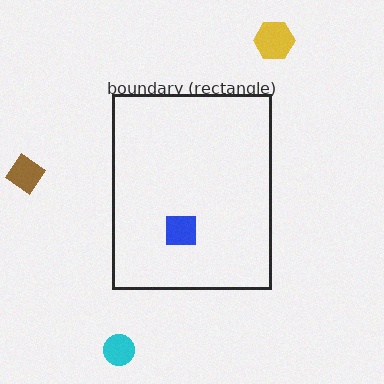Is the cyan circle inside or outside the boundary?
Outside.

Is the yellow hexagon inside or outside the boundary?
Outside.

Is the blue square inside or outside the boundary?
Inside.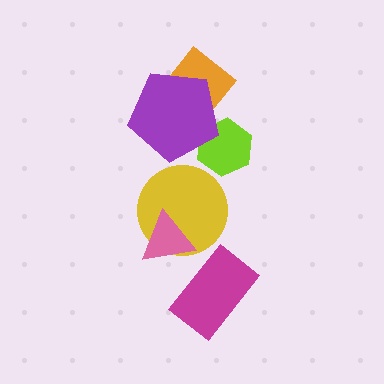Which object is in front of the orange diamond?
The purple pentagon is in front of the orange diamond.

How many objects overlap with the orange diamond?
1 object overlaps with the orange diamond.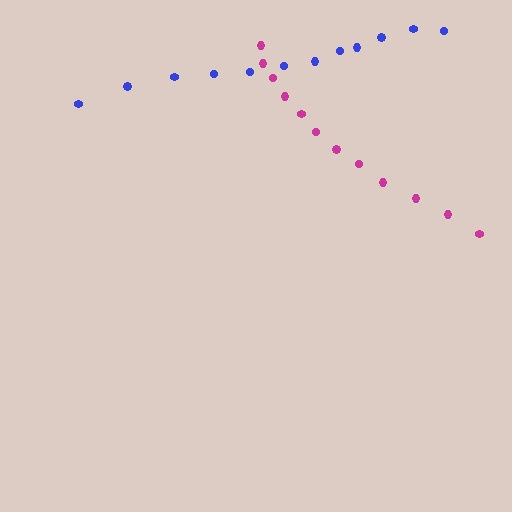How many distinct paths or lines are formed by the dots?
There are 2 distinct paths.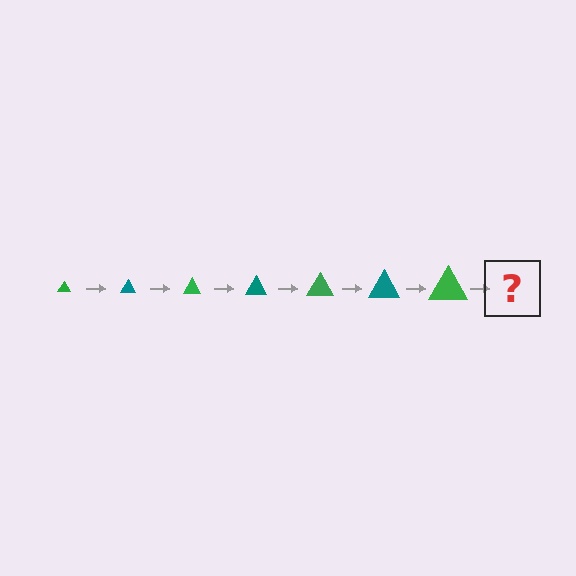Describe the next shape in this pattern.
It should be a teal triangle, larger than the previous one.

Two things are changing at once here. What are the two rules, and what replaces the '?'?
The two rules are that the triangle grows larger each step and the color cycles through green and teal. The '?' should be a teal triangle, larger than the previous one.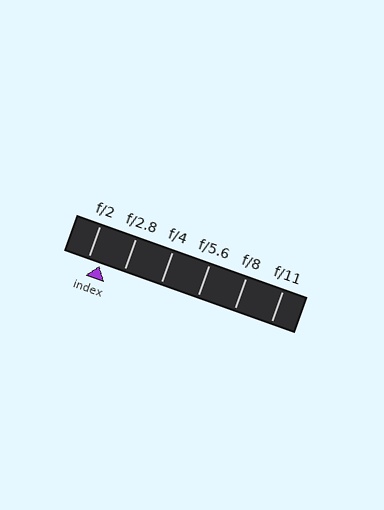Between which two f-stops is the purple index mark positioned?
The index mark is between f/2 and f/2.8.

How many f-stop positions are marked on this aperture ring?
There are 6 f-stop positions marked.